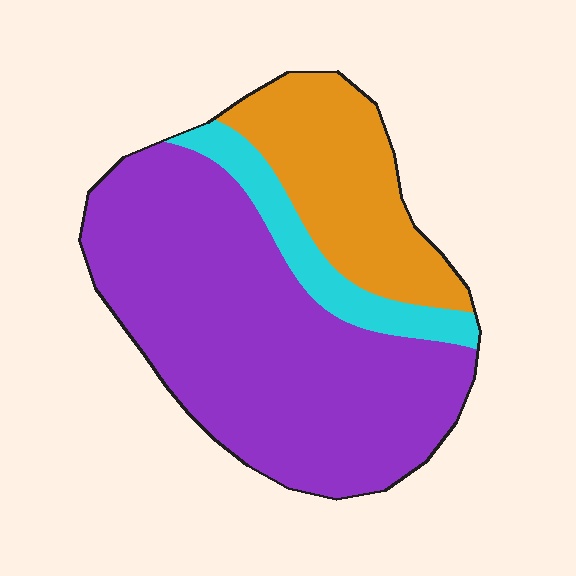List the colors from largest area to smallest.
From largest to smallest: purple, orange, cyan.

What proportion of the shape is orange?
Orange covers roughly 25% of the shape.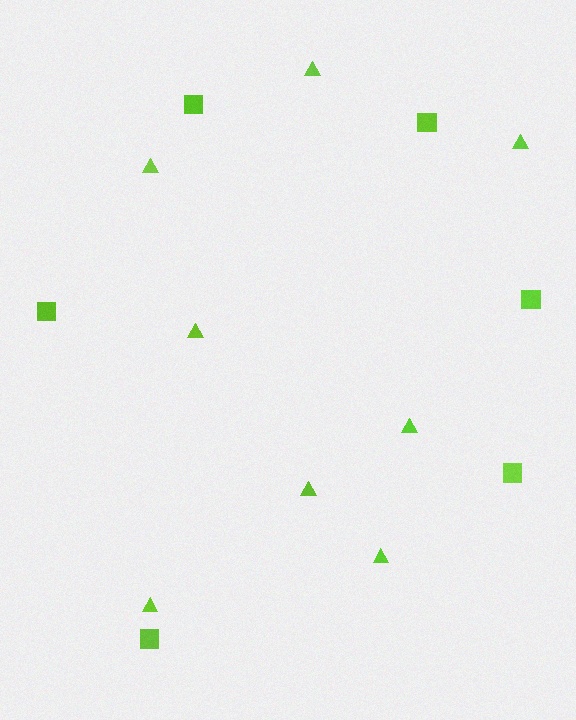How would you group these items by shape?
There are 2 groups: one group of triangles (8) and one group of squares (6).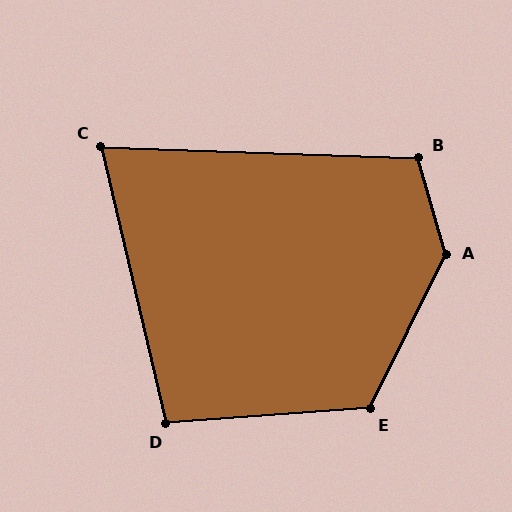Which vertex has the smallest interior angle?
C, at approximately 75 degrees.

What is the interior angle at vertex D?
Approximately 99 degrees (obtuse).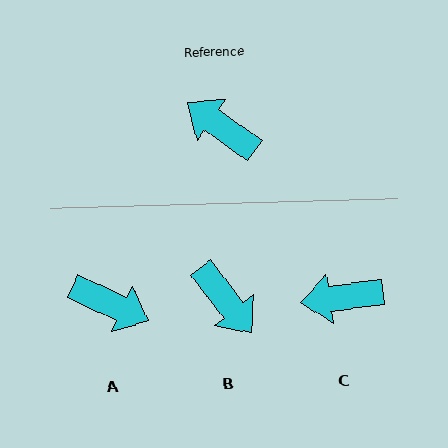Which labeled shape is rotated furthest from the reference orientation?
A, about 170 degrees away.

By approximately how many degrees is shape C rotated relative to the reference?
Approximately 43 degrees counter-clockwise.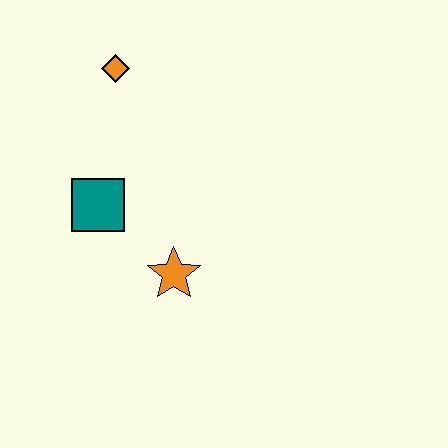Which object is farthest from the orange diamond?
The orange star is farthest from the orange diamond.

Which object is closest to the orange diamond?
The teal square is closest to the orange diamond.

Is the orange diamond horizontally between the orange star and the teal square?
Yes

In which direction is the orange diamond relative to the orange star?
The orange diamond is above the orange star.